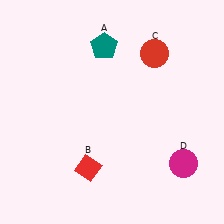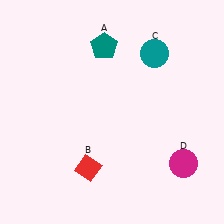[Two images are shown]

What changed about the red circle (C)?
In Image 1, C is red. In Image 2, it changed to teal.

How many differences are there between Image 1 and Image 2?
There is 1 difference between the two images.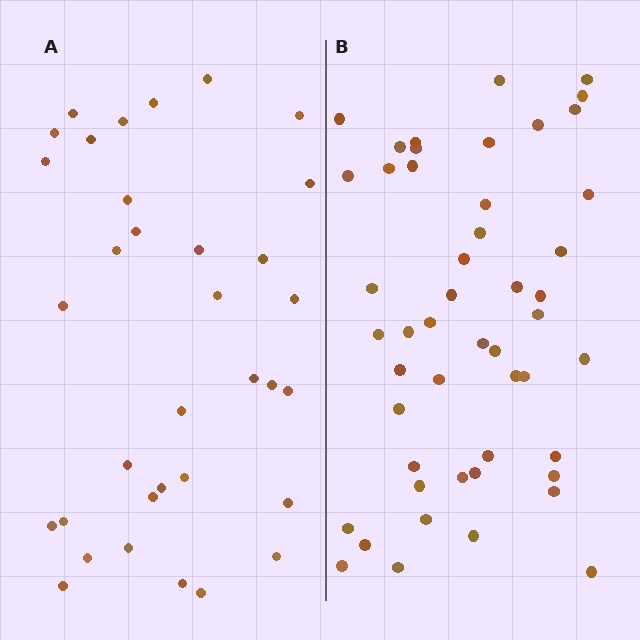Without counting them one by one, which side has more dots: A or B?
Region B (the right region) has more dots.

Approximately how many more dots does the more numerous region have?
Region B has approximately 15 more dots than region A.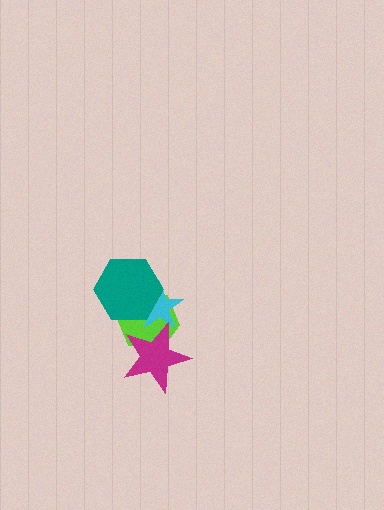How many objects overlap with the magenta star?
2 objects overlap with the magenta star.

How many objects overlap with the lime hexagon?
3 objects overlap with the lime hexagon.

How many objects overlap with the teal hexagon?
2 objects overlap with the teal hexagon.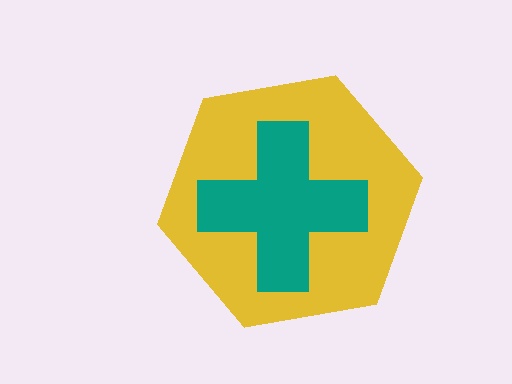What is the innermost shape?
The teal cross.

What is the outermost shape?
The yellow hexagon.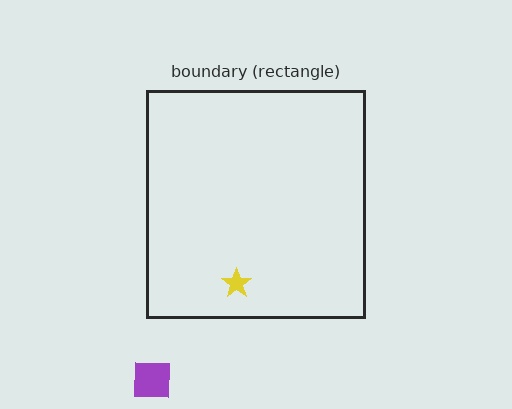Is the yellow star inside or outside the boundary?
Inside.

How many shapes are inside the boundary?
1 inside, 1 outside.